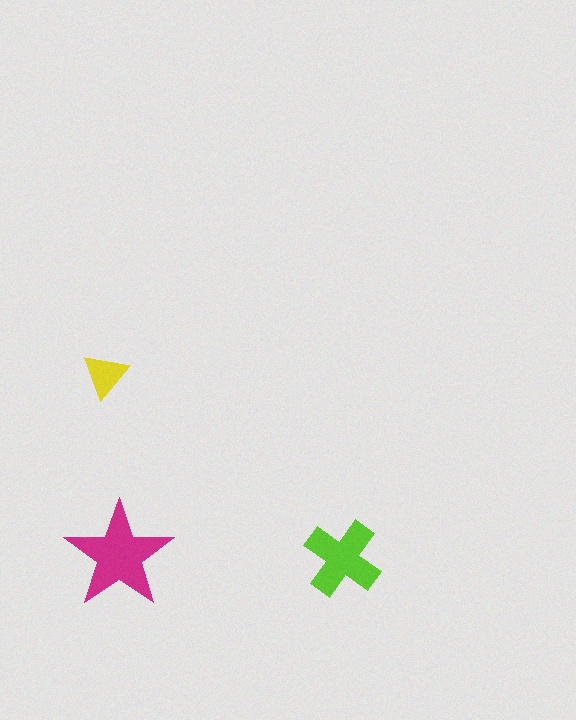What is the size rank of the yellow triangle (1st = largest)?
3rd.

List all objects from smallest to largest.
The yellow triangle, the lime cross, the magenta star.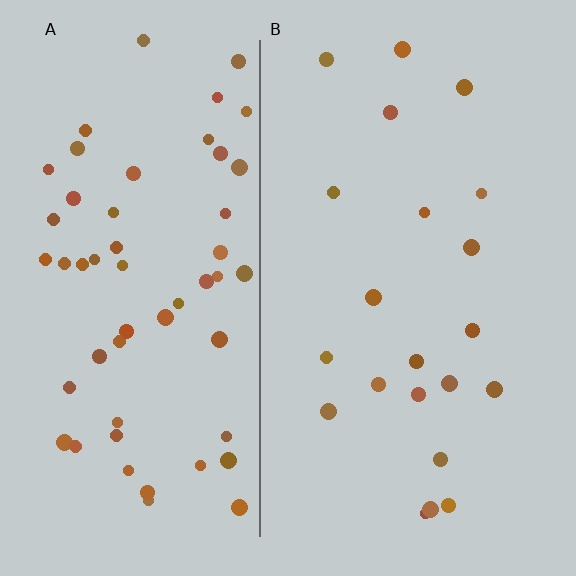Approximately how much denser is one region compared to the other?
Approximately 2.6× — region A over region B.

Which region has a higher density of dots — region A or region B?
A (the left).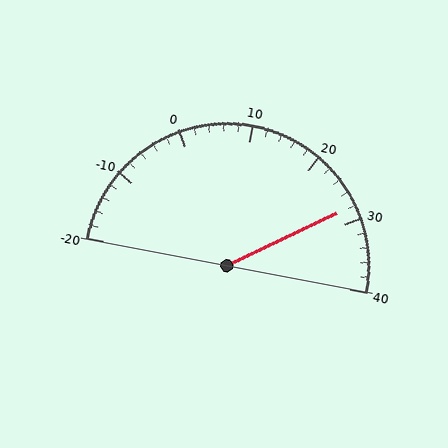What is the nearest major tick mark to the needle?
The nearest major tick mark is 30.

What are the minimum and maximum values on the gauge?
The gauge ranges from -20 to 40.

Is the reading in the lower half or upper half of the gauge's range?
The reading is in the upper half of the range (-20 to 40).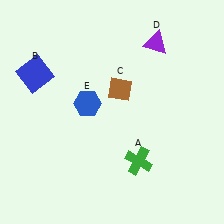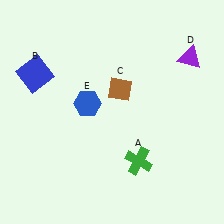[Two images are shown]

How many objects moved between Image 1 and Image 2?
1 object moved between the two images.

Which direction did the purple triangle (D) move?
The purple triangle (D) moved right.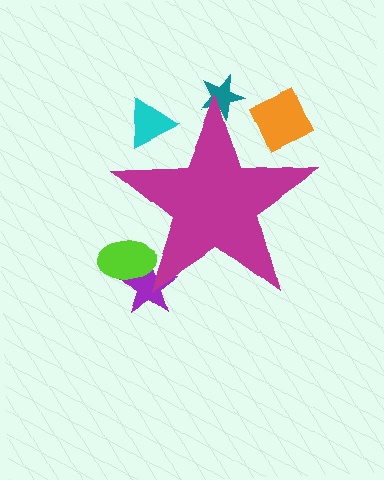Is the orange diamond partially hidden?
Yes, the orange diamond is partially hidden behind the magenta star.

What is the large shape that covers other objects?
A magenta star.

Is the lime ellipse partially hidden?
Yes, the lime ellipse is partially hidden behind the magenta star.